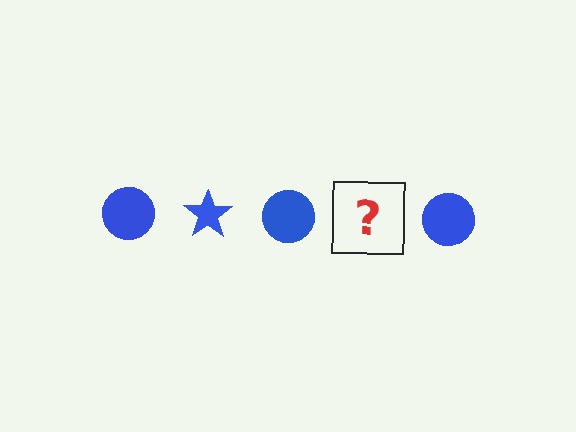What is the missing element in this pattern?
The missing element is a blue star.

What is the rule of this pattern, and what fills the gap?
The rule is that the pattern cycles through circle, star shapes in blue. The gap should be filled with a blue star.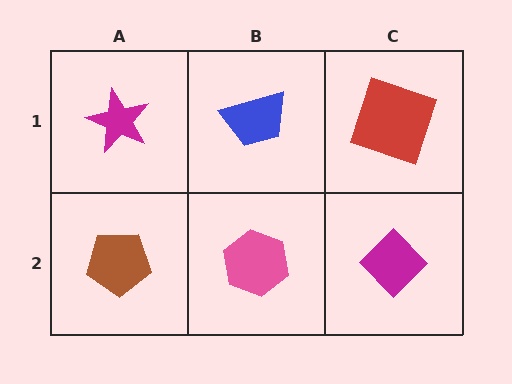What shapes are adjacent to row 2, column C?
A red square (row 1, column C), a pink hexagon (row 2, column B).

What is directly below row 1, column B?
A pink hexagon.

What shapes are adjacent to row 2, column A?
A magenta star (row 1, column A), a pink hexagon (row 2, column B).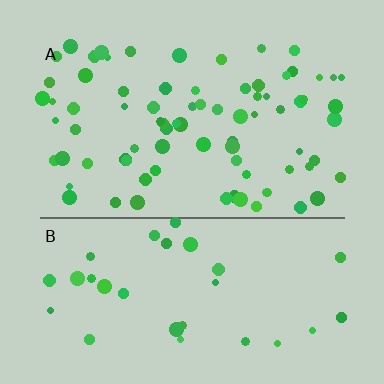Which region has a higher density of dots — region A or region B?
A (the top).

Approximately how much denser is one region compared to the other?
Approximately 2.5× — region A over region B.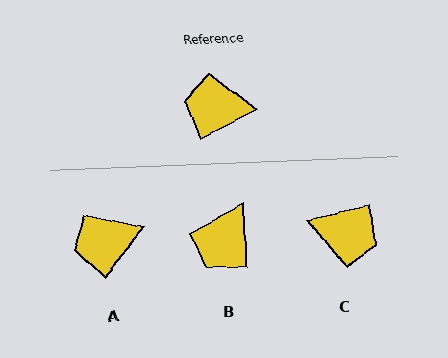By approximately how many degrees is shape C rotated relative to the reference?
Approximately 167 degrees counter-clockwise.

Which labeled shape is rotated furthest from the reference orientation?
C, about 167 degrees away.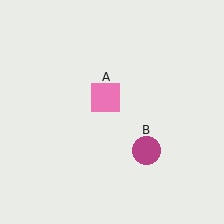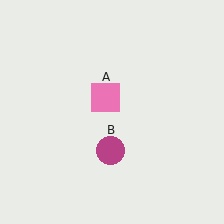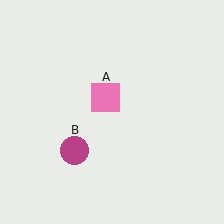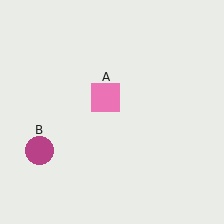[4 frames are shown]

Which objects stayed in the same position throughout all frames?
Pink square (object A) remained stationary.